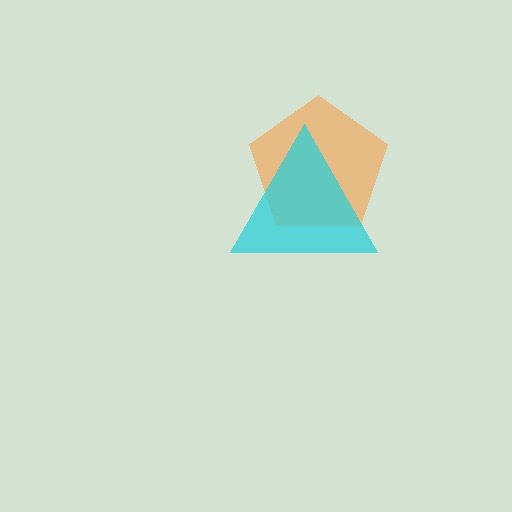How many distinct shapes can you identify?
There are 2 distinct shapes: an orange pentagon, a cyan triangle.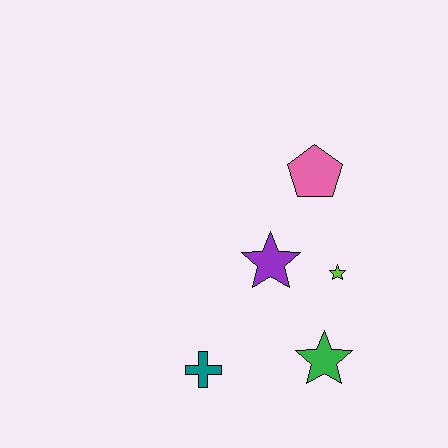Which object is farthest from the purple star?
The teal cross is farthest from the purple star.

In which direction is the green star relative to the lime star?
The green star is below the lime star.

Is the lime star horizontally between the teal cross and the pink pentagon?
No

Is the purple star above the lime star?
Yes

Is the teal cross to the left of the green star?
Yes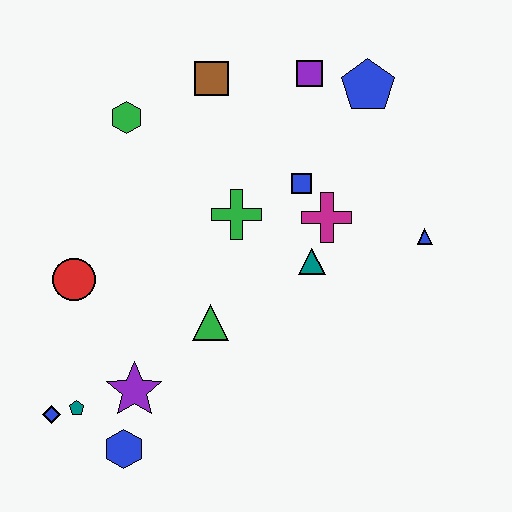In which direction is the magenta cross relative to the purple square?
The magenta cross is below the purple square.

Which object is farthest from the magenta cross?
The blue diamond is farthest from the magenta cross.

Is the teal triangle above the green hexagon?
No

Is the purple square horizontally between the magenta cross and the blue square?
Yes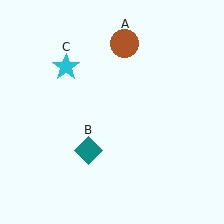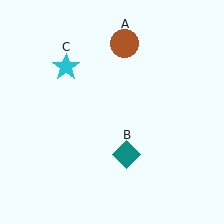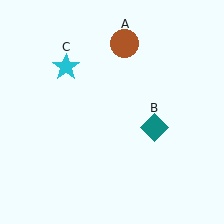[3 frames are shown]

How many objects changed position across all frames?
1 object changed position: teal diamond (object B).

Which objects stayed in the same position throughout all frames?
Brown circle (object A) and cyan star (object C) remained stationary.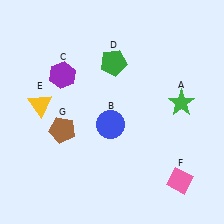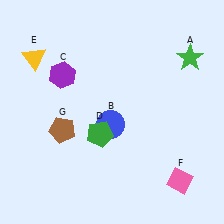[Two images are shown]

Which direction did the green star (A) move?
The green star (A) moved up.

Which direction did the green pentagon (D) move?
The green pentagon (D) moved down.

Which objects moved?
The objects that moved are: the green star (A), the green pentagon (D), the yellow triangle (E).